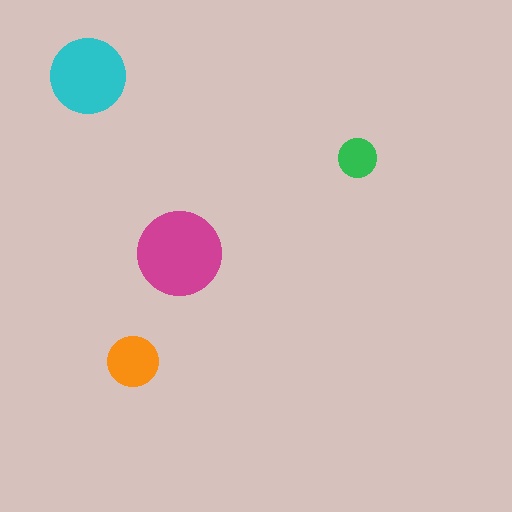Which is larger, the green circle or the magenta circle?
The magenta one.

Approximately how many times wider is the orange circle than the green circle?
About 1.5 times wider.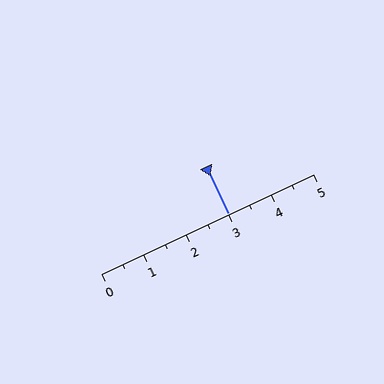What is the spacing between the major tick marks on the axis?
The major ticks are spaced 1 apart.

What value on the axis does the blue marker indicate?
The marker indicates approximately 3.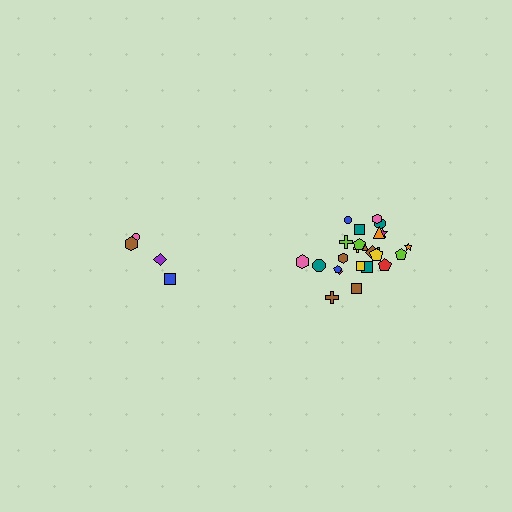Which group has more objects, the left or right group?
The right group.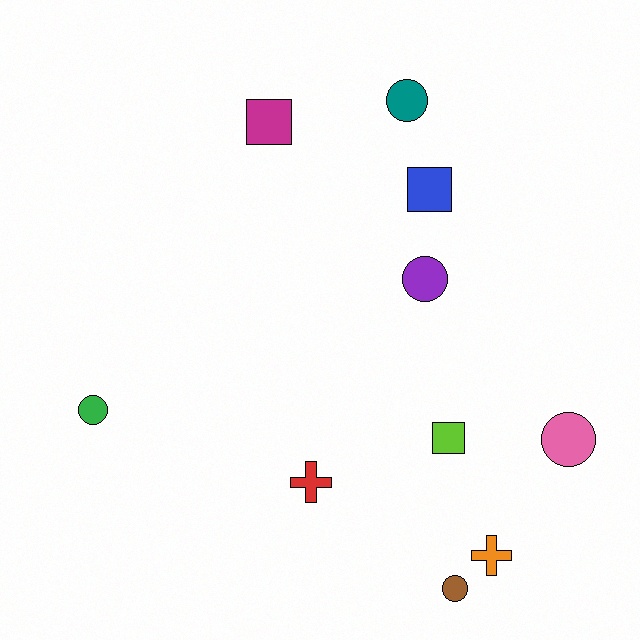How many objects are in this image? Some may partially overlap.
There are 10 objects.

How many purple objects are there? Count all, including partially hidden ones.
There is 1 purple object.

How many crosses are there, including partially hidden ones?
There are 2 crosses.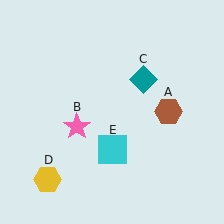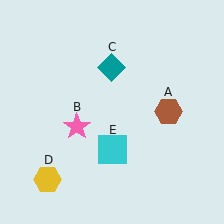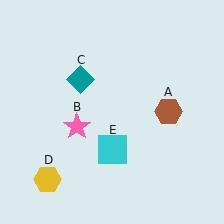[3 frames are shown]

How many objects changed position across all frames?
1 object changed position: teal diamond (object C).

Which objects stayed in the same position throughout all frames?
Brown hexagon (object A) and pink star (object B) and yellow hexagon (object D) and cyan square (object E) remained stationary.